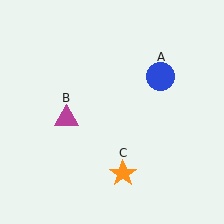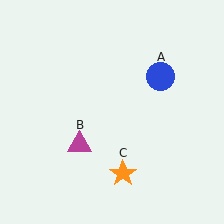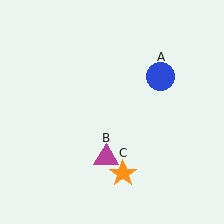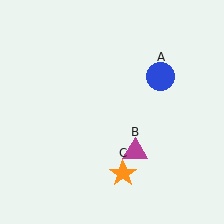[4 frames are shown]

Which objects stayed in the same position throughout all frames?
Blue circle (object A) and orange star (object C) remained stationary.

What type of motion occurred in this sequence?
The magenta triangle (object B) rotated counterclockwise around the center of the scene.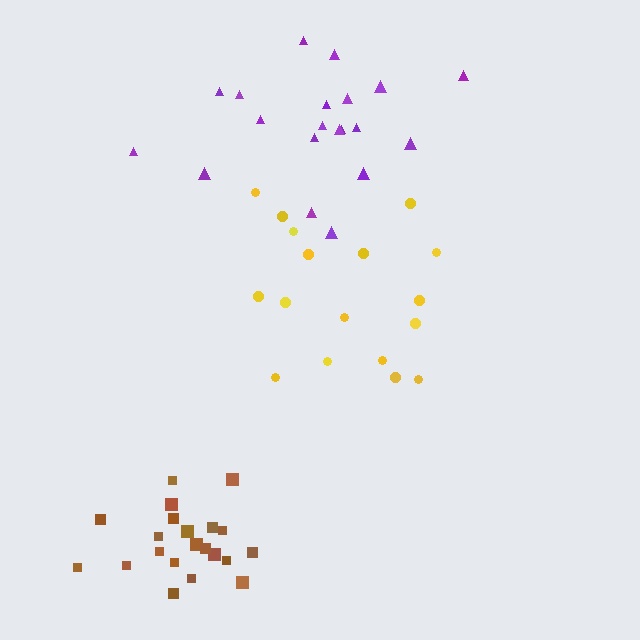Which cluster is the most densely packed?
Brown.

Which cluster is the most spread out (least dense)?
Yellow.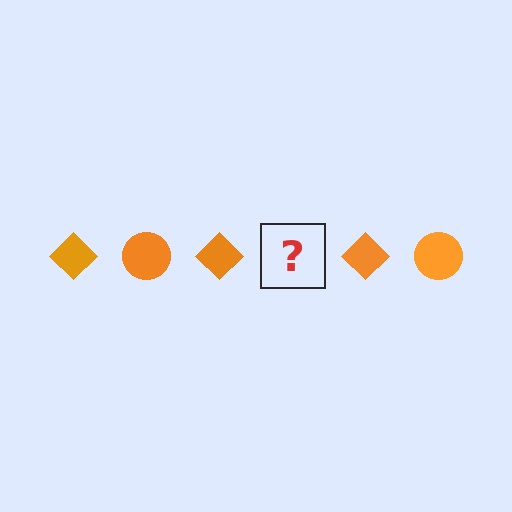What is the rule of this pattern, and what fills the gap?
The rule is that the pattern cycles through diamond, circle shapes in orange. The gap should be filled with an orange circle.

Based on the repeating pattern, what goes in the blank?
The blank should be an orange circle.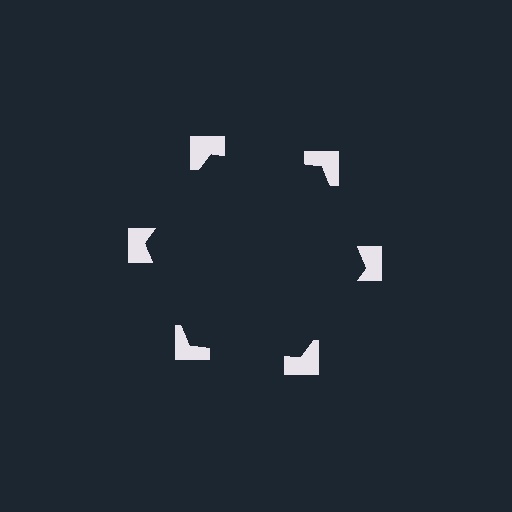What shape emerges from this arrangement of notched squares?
An illusory hexagon — its edges are inferred from the aligned wedge cuts in the notched squares, not physically drawn.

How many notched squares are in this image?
There are 6 — one at each vertex of the illusory hexagon.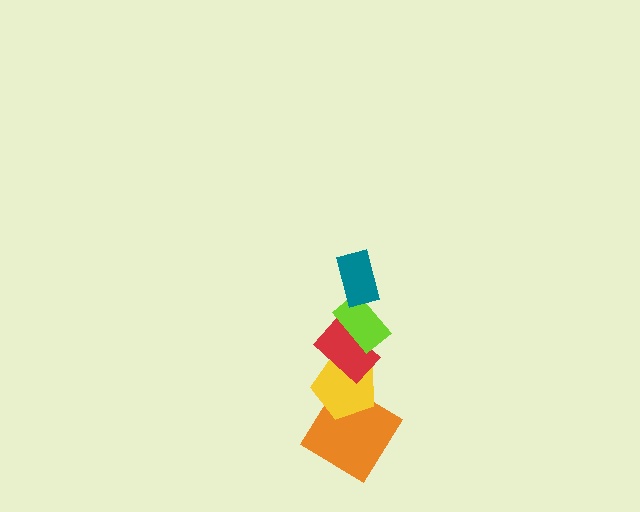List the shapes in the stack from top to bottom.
From top to bottom: the teal rectangle, the lime rectangle, the red rectangle, the yellow pentagon, the orange diamond.